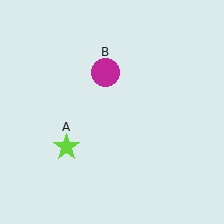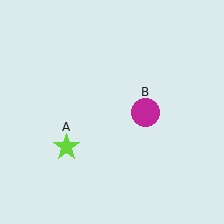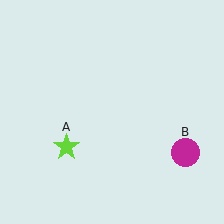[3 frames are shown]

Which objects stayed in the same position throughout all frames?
Lime star (object A) remained stationary.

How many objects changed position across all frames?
1 object changed position: magenta circle (object B).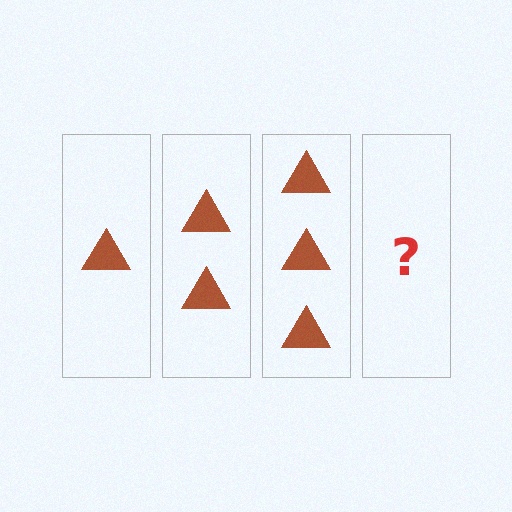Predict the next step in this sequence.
The next step is 4 triangles.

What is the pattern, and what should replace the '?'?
The pattern is that each step adds one more triangle. The '?' should be 4 triangles.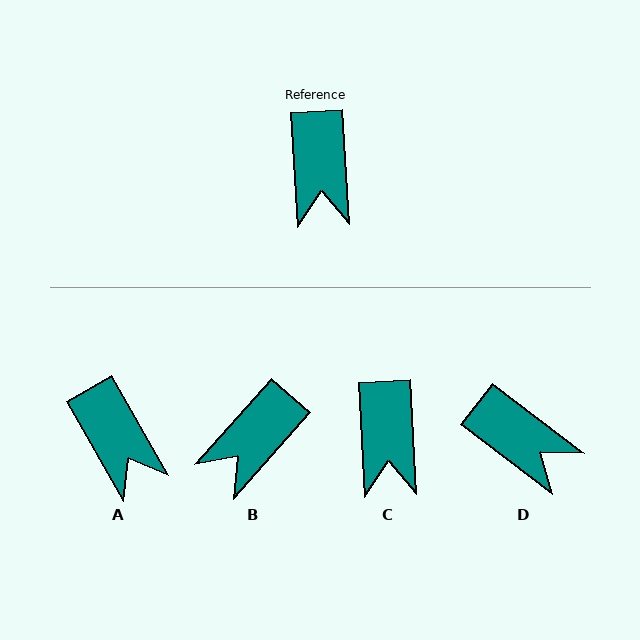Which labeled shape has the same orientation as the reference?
C.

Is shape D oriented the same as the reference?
No, it is off by about 49 degrees.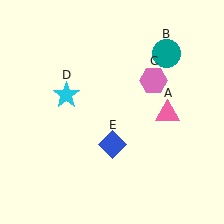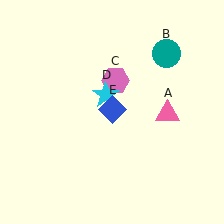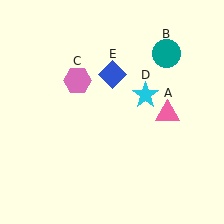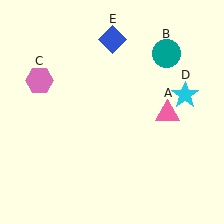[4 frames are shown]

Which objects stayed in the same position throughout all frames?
Pink triangle (object A) and teal circle (object B) remained stationary.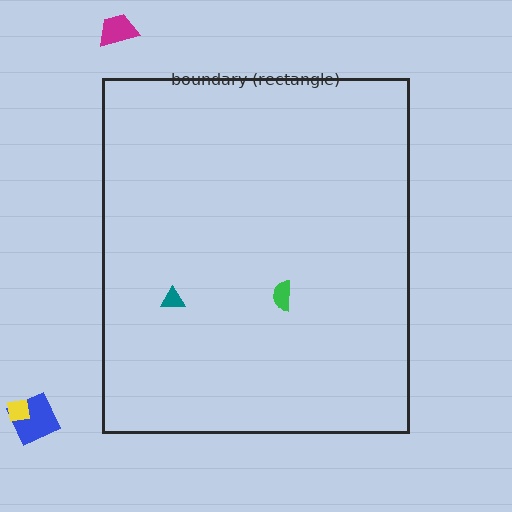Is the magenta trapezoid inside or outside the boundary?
Outside.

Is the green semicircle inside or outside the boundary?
Inside.